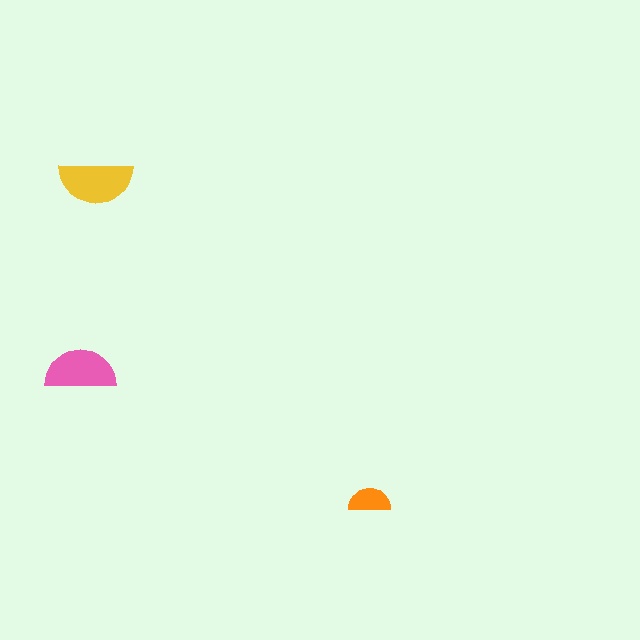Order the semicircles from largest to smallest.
the yellow one, the pink one, the orange one.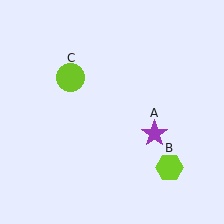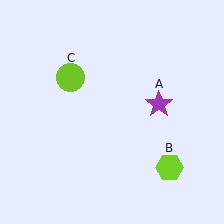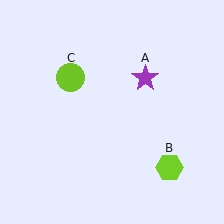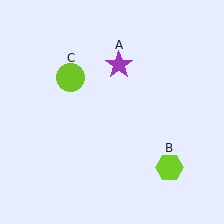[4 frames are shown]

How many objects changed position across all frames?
1 object changed position: purple star (object A).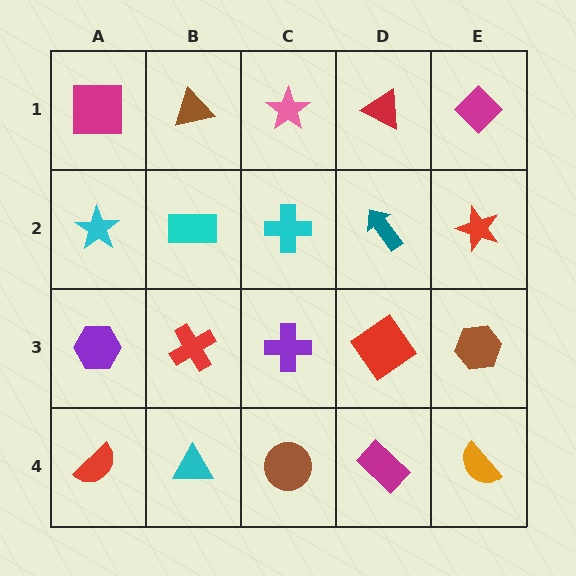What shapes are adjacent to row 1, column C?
A cyan cross (row 2, column C), a brown triangle (row 1, column B), a red triangle (row 1, column D).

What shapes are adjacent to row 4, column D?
A red diamond (row 3, column D), a brown circle (row 4, column C), an orange semicircle (row 4, column E).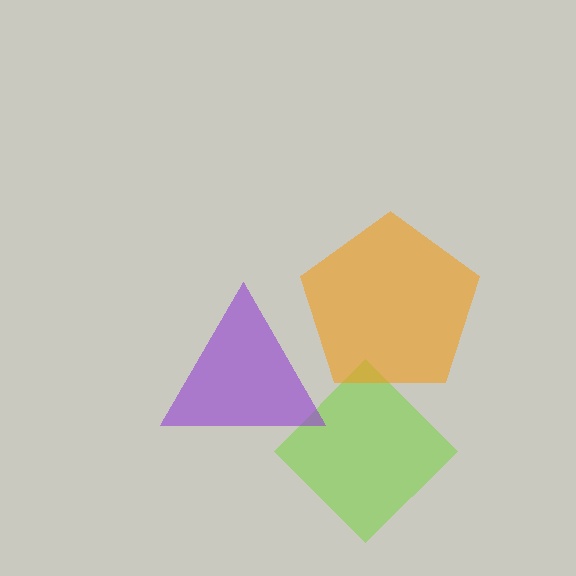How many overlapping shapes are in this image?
There are 3 overlapping shapes in the image.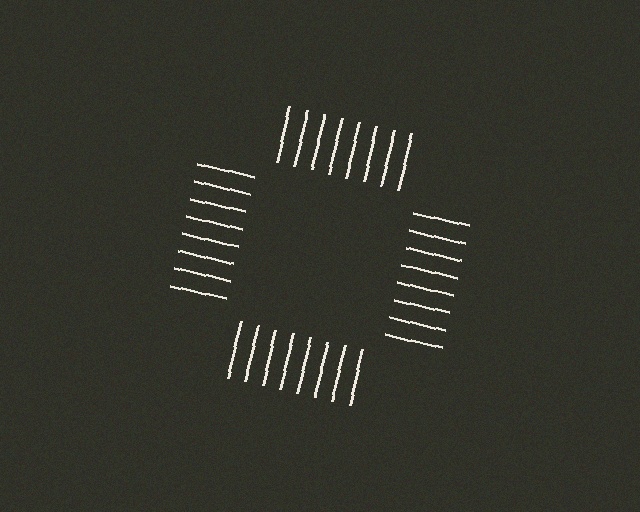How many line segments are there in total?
32 — 8 along each of the 4 edges.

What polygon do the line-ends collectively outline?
An illusory square — the line segments terminate on its edges but no continuous stroke is drawn.